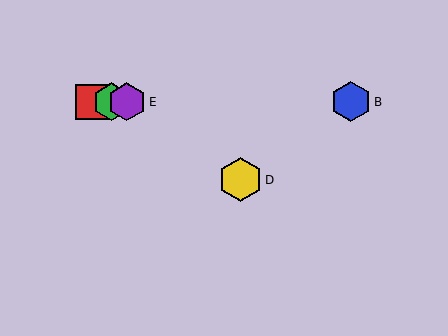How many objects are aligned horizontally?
4 objects (A, B, C, E) are aligned horizontally.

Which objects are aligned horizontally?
Objects A, B, C, E are aligned horizontally.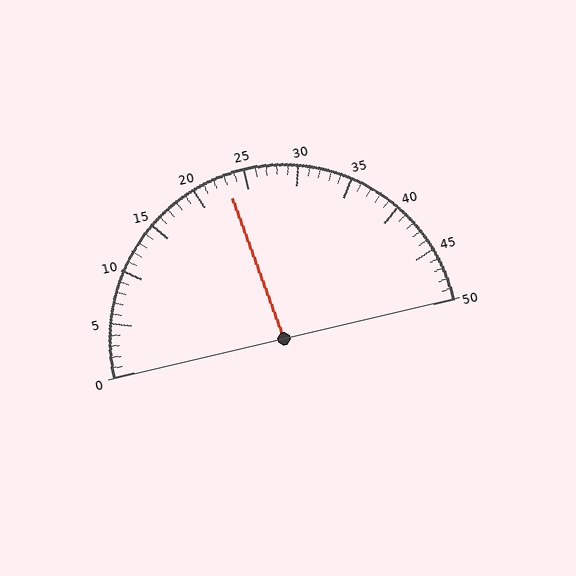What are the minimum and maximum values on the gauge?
The gauge ranges from 0 to 50.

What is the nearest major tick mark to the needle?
The nearest major tick mark is 25.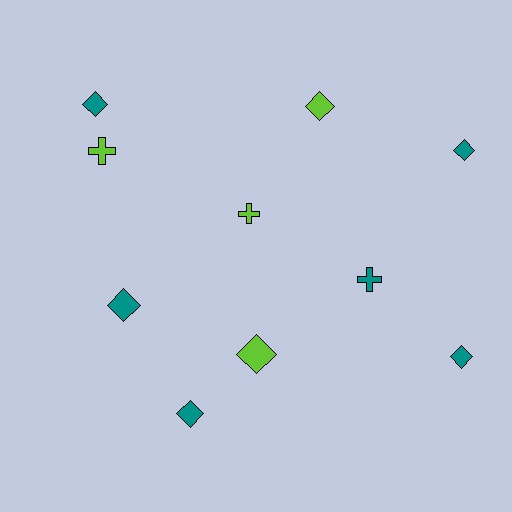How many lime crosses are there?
There are 2 lime crosses.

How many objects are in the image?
There are 10 objects.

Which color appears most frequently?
Teal, with 6 objects.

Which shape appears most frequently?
Diamond, with 7 objects.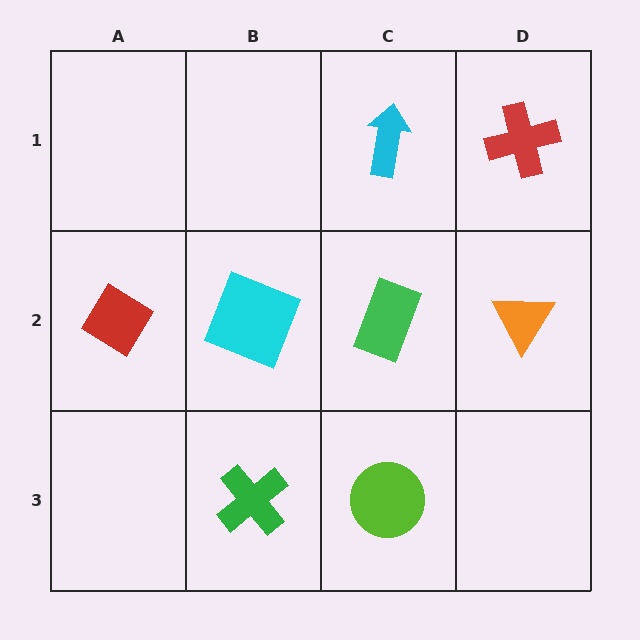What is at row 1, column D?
A red cross.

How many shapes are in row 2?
4 shapes.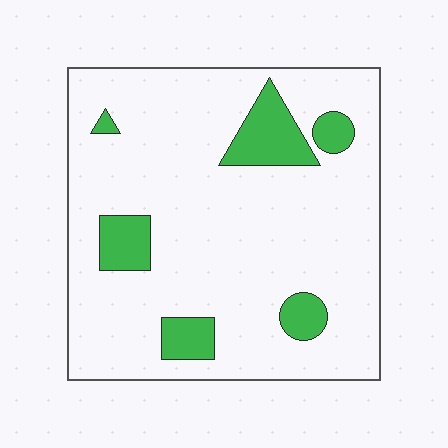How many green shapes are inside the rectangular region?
6.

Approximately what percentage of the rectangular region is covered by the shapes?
Approximately 15%.